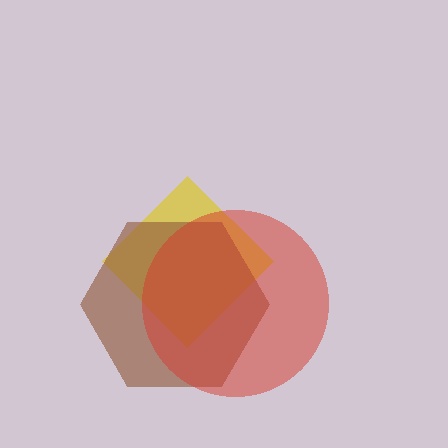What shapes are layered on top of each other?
The layered shapes are: a yellow diamond, a brown hexagon, a red circle.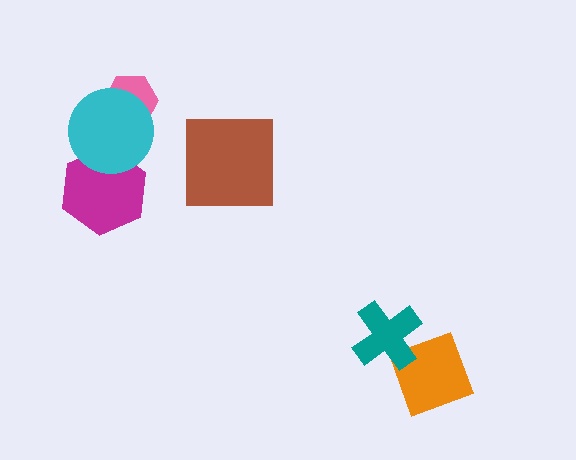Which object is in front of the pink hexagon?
The cyan circle is in front of the pink hexagon.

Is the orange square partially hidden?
Yes, it is partially covered by another shape.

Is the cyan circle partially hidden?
No, no other shape covers it.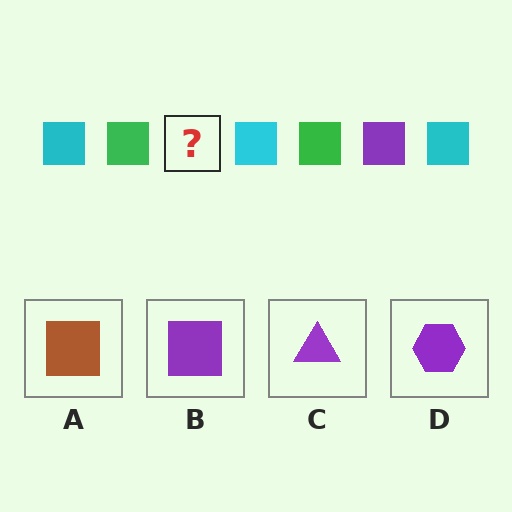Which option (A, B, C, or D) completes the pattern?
B.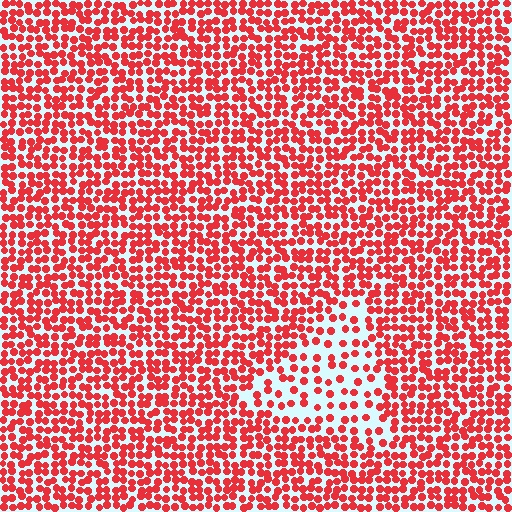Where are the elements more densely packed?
The elements are more densely packed outside the triangle boundary.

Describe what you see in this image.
The image contains small red elements arranged at two different densities. A triangle-shaped region is visible where the elements are less densely packed than the surrounding area.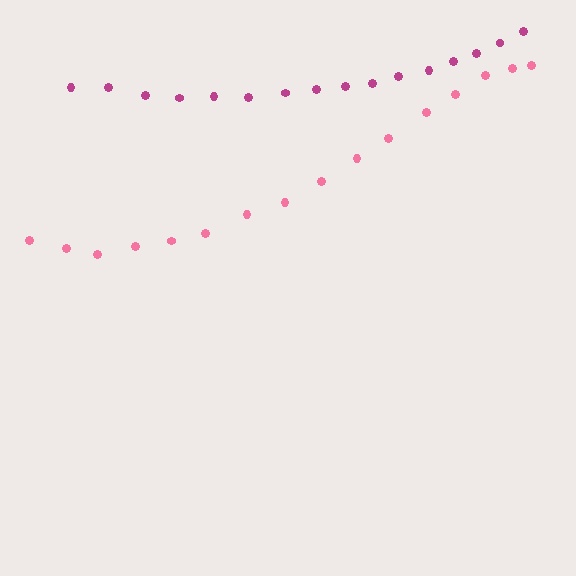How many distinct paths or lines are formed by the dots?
There are 2 distinct paths.